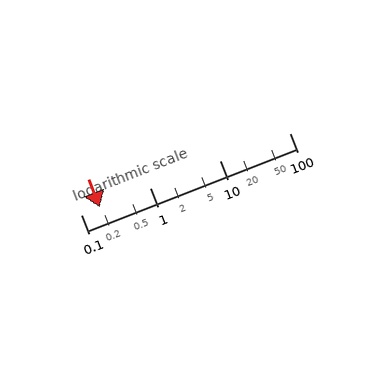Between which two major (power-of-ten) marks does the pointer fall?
The pointer is between 0.1 and 1.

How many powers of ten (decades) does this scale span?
The scale spans 3 decades, from 0.1 to 100.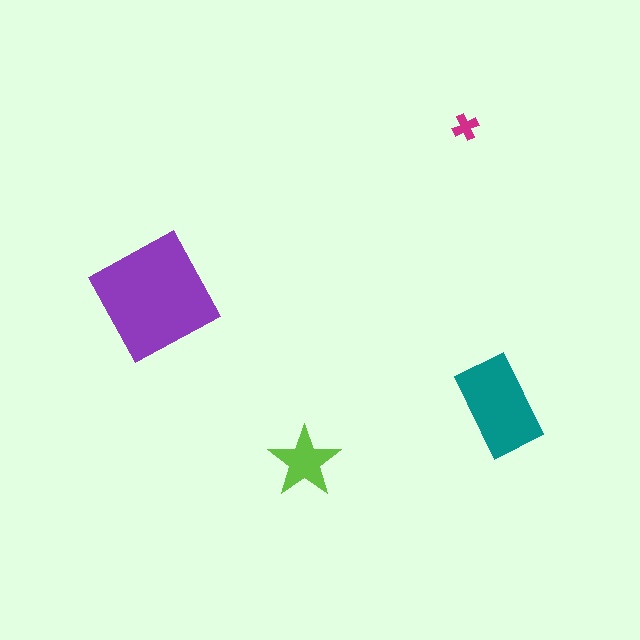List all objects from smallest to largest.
The magenta cross, the lime star, the teal rectangle, the purple square.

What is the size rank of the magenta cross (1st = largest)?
4th.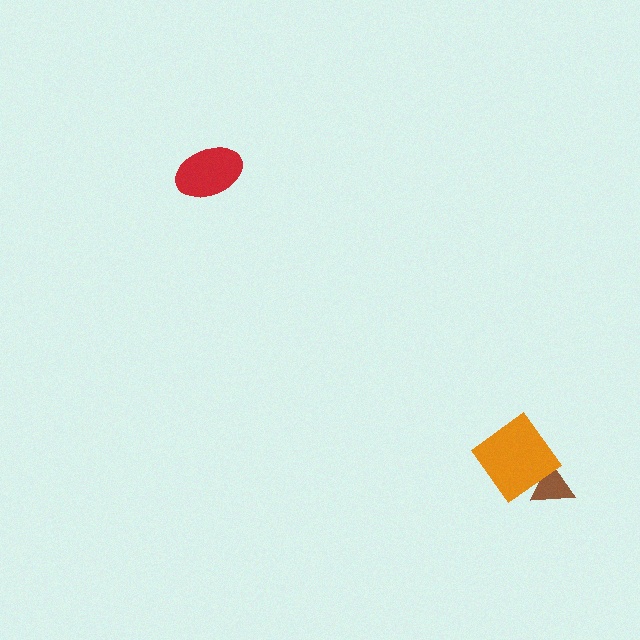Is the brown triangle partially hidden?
Yes, it is partially covered by another shape.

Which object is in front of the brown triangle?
The orange diamond is in front of the brown triangle.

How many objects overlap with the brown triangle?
1 object overlaps with the brown triangle.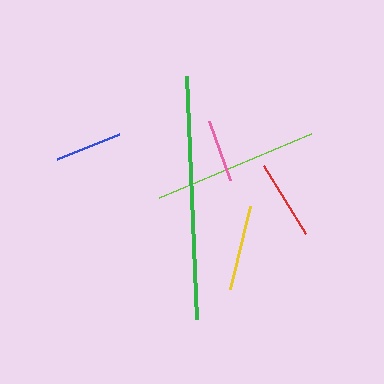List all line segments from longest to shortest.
From longest to shortest: green, lime, yellow, red, blue, pink.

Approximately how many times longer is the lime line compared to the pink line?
The lime line is approximately 2.6 times the length of the pink line.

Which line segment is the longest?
The green line is the longest at approximately 243 pixels.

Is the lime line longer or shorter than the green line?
The green line is longer than the lime line.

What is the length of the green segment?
The green segment is approximately 243 pixels long.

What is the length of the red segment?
The red segment is approximately 81 pixels long.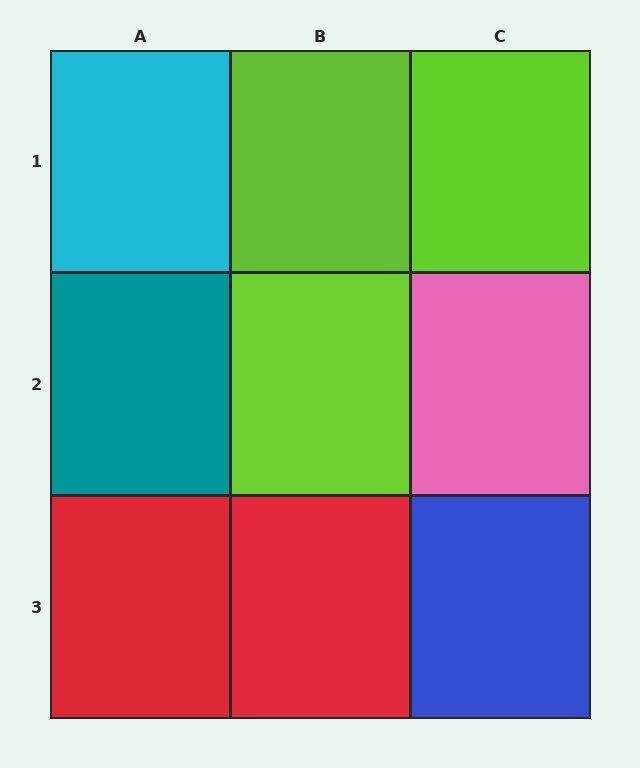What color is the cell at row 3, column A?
Red.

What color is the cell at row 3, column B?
Red.